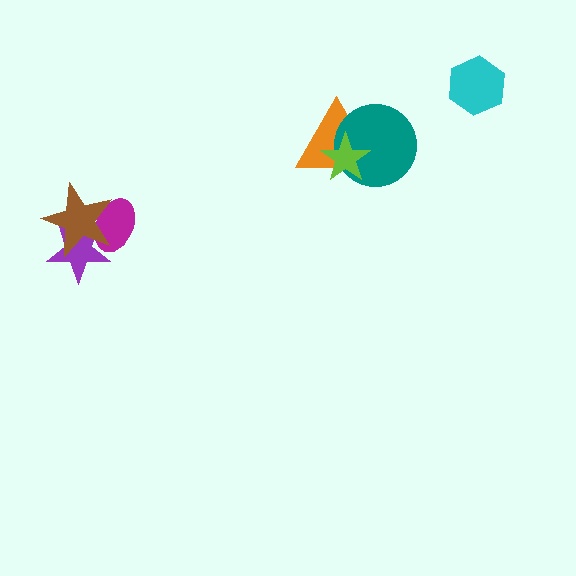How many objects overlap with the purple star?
2 objects overlap with the purple star.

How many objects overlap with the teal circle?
2 objects overlap with the teal circle.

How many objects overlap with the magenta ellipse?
2 objects overlap with the magenta ellipse.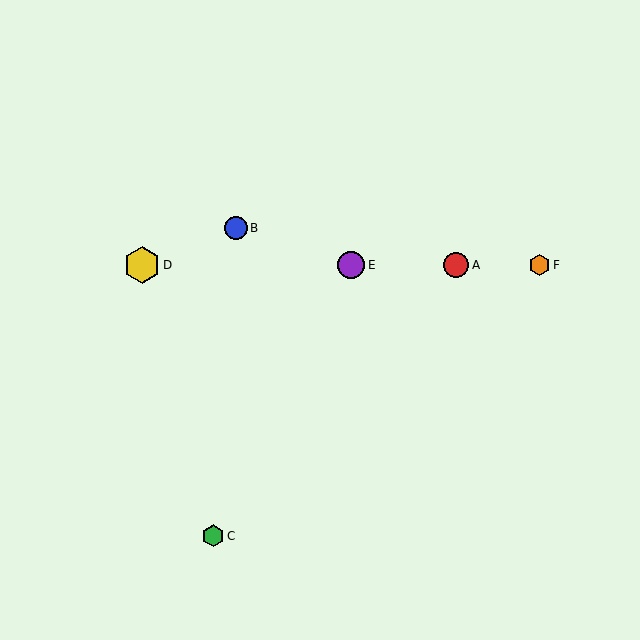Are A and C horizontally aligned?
No, A is at y≈265 and C is at y≈536.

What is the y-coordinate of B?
Object B is at y≈228.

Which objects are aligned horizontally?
Objects A, D, E, F are aligned horizontally.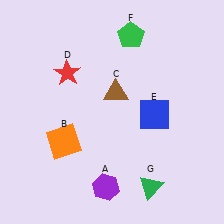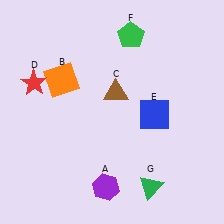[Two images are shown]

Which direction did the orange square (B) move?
The orange square (B) moved up.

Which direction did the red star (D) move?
The red star (D) moved left.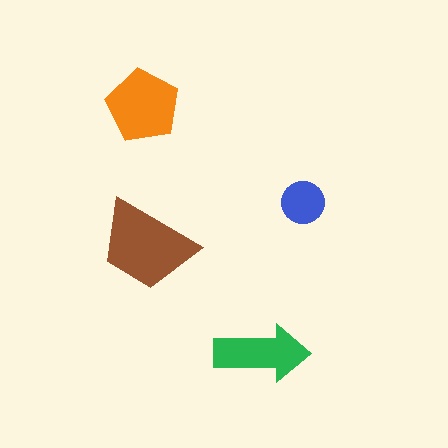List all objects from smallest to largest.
The blue circle, the green arrow, the orange pentagon, the brown trapezoid.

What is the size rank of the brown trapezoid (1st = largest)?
1st.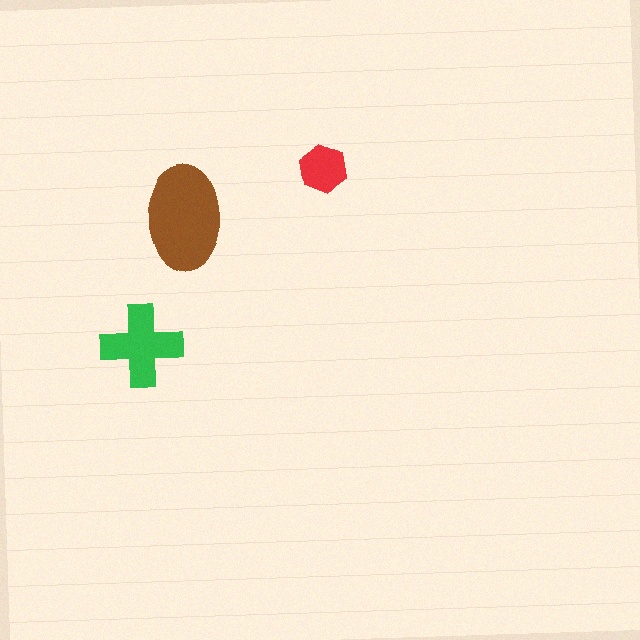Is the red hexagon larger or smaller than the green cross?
Smaller.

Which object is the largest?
The brown ellipse.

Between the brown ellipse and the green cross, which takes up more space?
The brown ellipse.